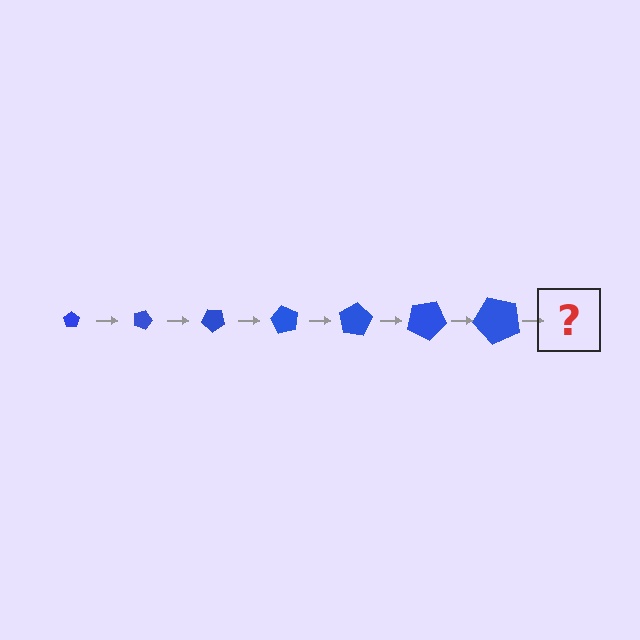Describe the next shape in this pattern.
It should be a pentagon, larger than the previous one and rotated 140 degrees from the start.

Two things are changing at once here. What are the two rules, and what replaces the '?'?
The two rules are that the pentagon grows larger each step and it rotates 20 degrees each step. The '?' should be a pentagon, larger than the previous one and rotated 140 degrees from the start.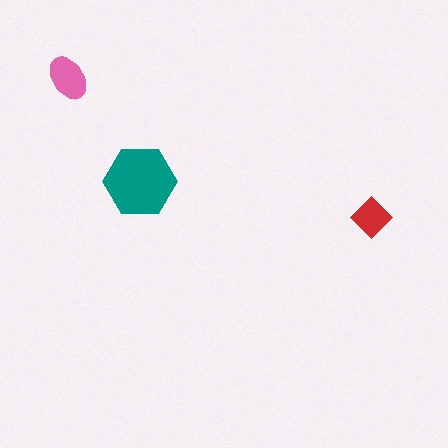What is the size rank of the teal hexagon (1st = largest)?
1st.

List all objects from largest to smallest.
The teal hexagon, the pink ellipse, the red diamond.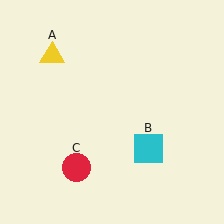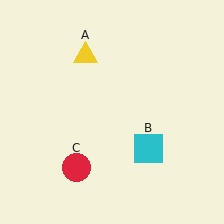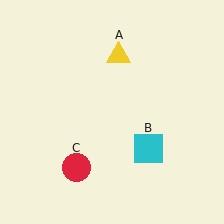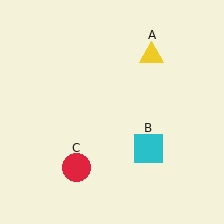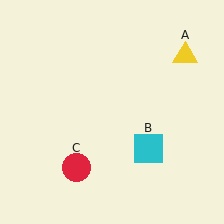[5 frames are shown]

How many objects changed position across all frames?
1 object changed position: yellow triangle (object A).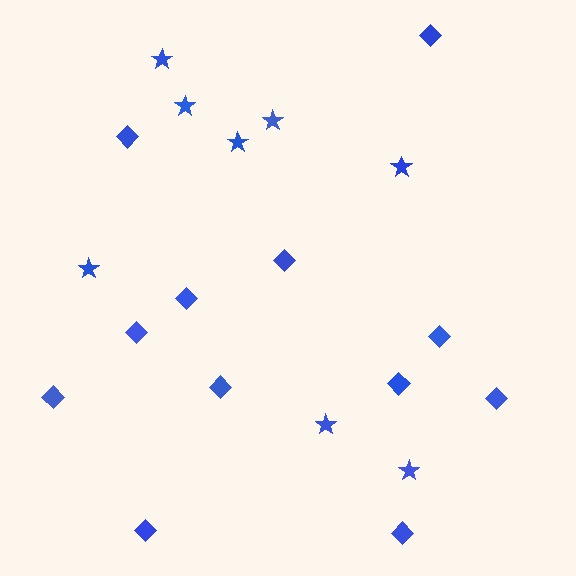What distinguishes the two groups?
There are 2 groups: one group of stars (8) and one group of diamonds (12).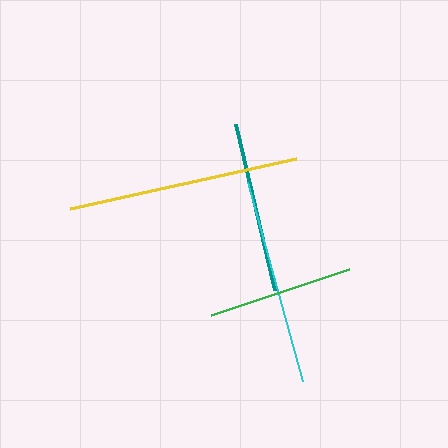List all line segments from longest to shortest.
From longest to shortest: yellow, cyan, teal, green.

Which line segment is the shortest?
The green line is the shortest at approximately 145 pixels.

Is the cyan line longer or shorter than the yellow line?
The yellow line is longer than the cyan line.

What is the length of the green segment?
The green segment is approximately 145 pixels long.